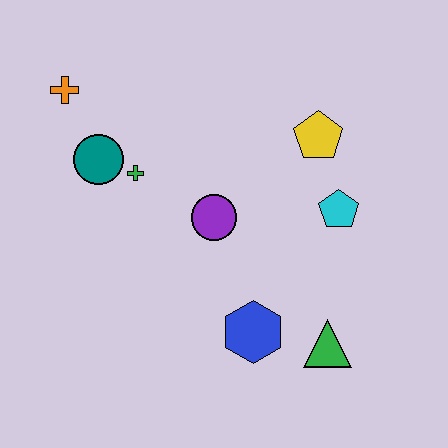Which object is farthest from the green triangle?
The orange cross is farthest from the green triangle.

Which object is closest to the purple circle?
The green cross is closest to the purple circle.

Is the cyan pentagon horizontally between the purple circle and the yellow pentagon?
No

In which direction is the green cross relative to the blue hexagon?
The green cross is above the blue hexagon.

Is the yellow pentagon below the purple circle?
No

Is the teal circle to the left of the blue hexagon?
Yes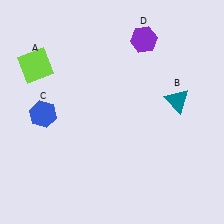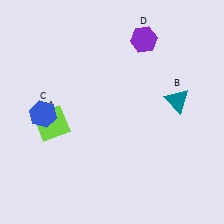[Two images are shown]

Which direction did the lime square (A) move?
The lime square (A) moved down.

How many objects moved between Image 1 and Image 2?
1 object moved between the two images.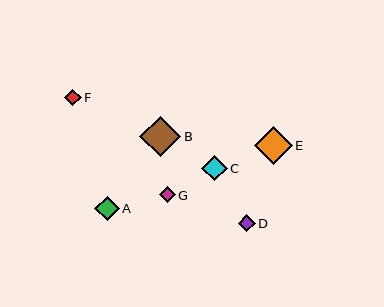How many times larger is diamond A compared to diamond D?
Diamond A is approximately 1.4 times the size of diamond D.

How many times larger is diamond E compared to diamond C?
Diamond E is approximately 1.5 times the size of diamond C.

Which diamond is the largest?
Diamond B is the largest with a size of approximately 41 pixels.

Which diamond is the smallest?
Diamond G is the smallest with a size of approximately 16 pixels.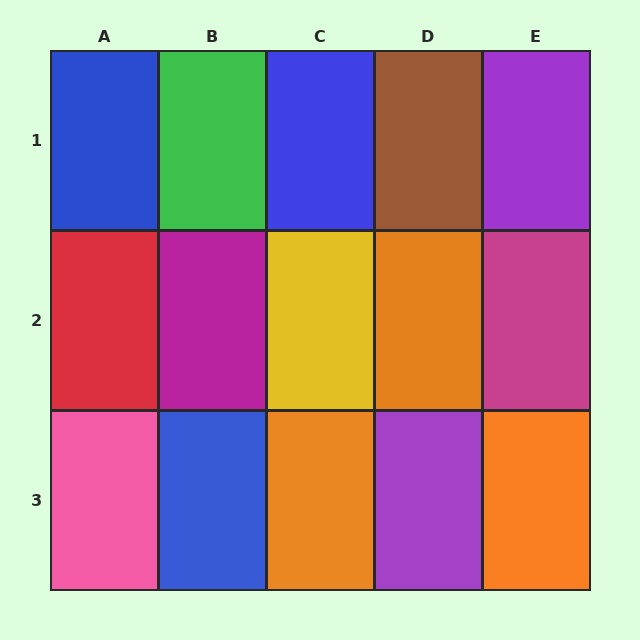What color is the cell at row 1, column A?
Blue.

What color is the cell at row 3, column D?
Purple.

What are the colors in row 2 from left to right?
Red, magenta, yellow, orange, magenta.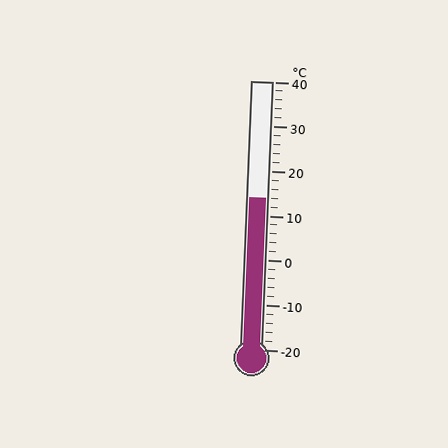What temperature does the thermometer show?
The thermometer shows approximately 14°C.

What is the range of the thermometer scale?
The thermometer scale ranges from -20°C to 40°C.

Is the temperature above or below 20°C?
The temperature is below 20°C.